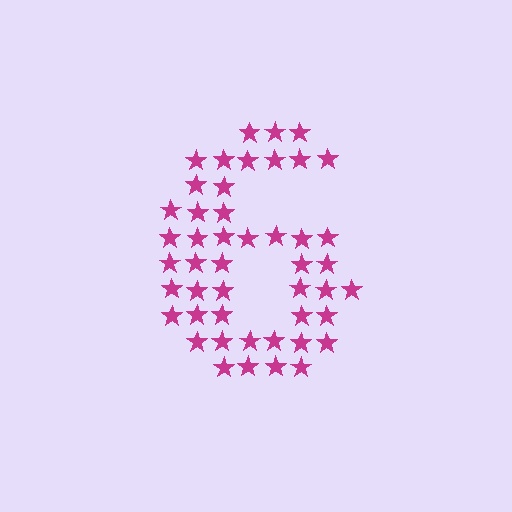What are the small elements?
The small elements are stars.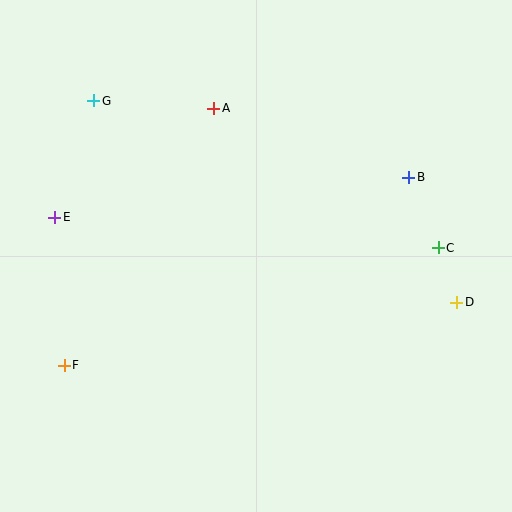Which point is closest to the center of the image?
Point A at (214, 108) is closest to the center.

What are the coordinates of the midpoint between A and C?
The midpoint between A and C is at (326, 178).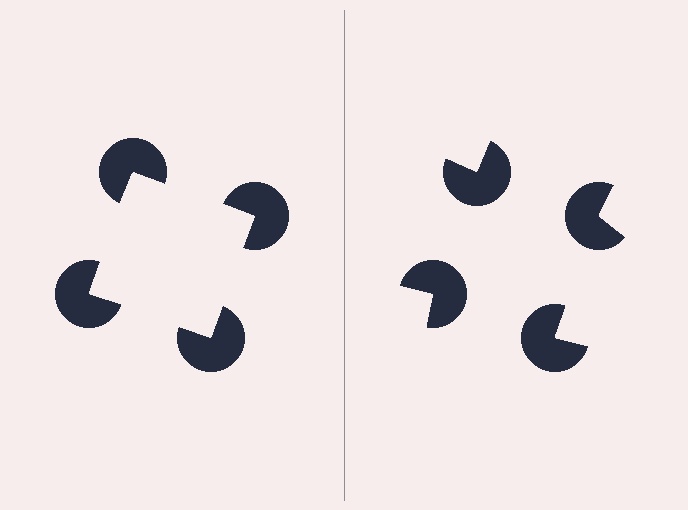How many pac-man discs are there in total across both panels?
8 — 4 on each side.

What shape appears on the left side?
An illusory square.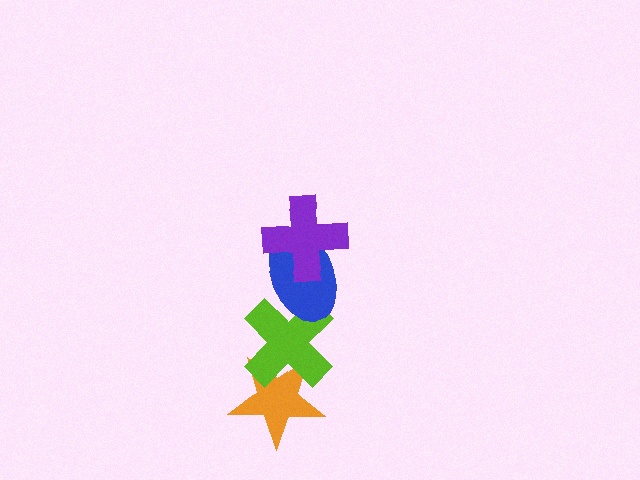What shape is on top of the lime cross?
The blue ellipse is on top of the lime cross.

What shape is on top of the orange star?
The lime cross is on top of the orange star.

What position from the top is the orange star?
The orange star is 4th from the top.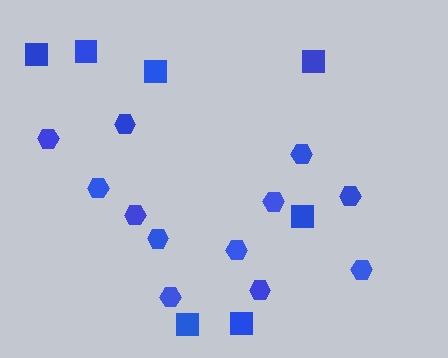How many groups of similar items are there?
There are 2 groups: one group of squares (7) and one group of hexagons (12).